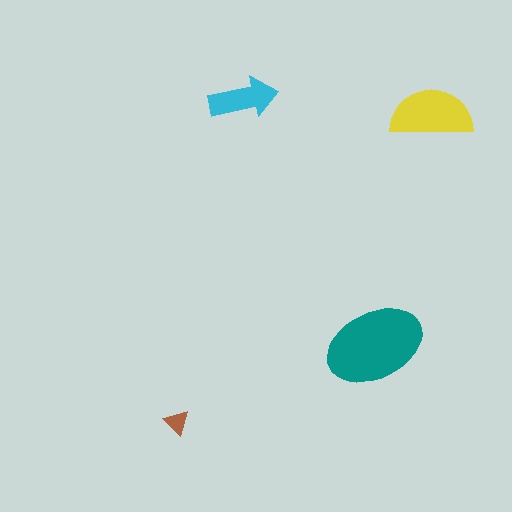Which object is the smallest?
The brown triangle.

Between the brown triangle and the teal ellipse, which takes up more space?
The teal ellipse.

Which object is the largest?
The teal ellipse.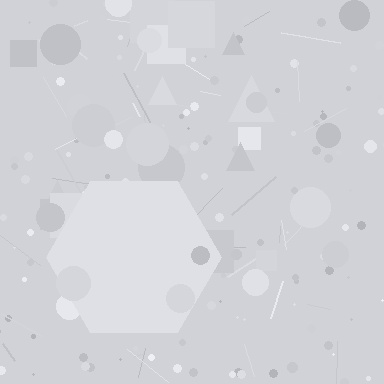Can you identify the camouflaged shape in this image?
The camouflaged shape is a hexagon.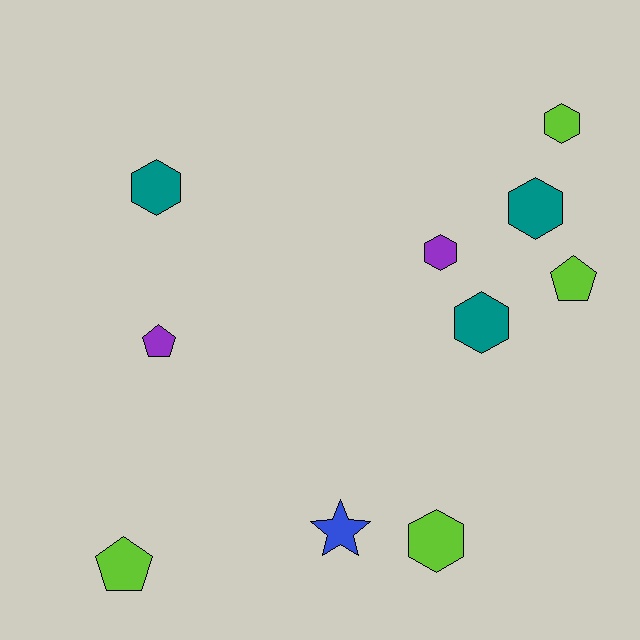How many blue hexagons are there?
There are no blue hexagons.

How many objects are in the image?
There are 10 objects.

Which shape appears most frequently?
Hexagon, with 6 objects.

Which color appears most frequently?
Lime, with 4 objects.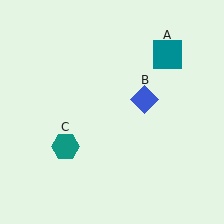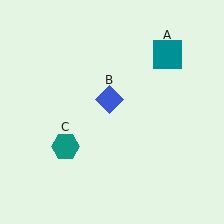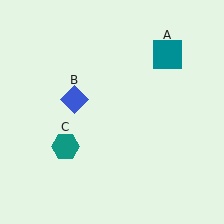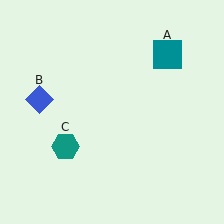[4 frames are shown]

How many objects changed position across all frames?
1 object changed position: blue diamond (object B).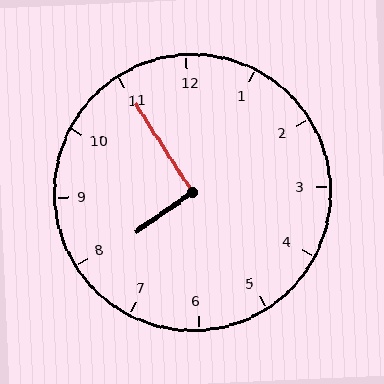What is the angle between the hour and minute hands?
Approximately 92 degrees.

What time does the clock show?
7:55.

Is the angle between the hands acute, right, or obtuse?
It is right.